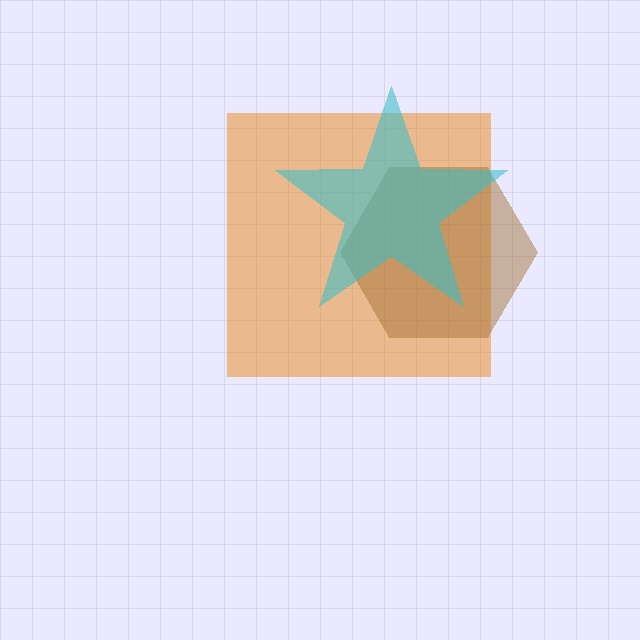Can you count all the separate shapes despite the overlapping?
Yes, there are 3 separate shapes.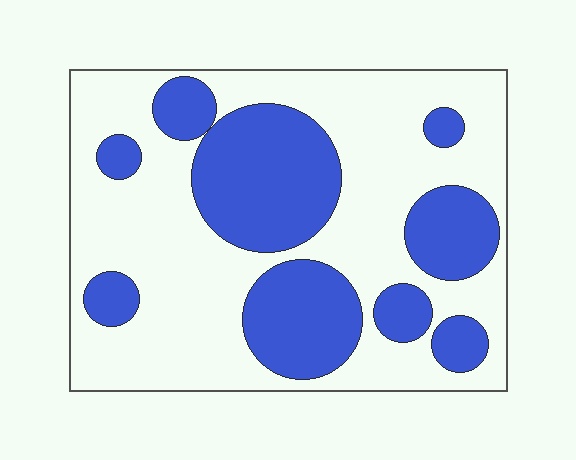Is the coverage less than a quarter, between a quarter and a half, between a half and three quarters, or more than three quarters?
Between a quarter and a half.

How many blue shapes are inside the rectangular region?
9.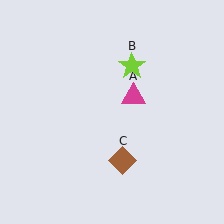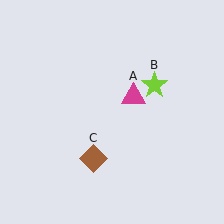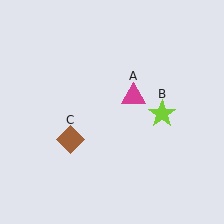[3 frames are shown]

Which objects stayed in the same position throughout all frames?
Magenta triangle (object A) remained stationary.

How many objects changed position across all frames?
2 objects changed position: lime star (object B), brown diamond (object C).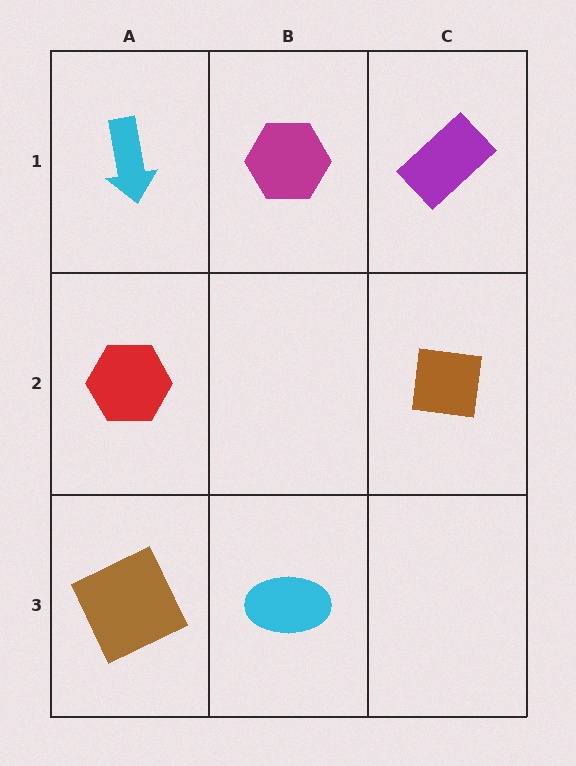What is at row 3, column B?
A cyan ellipse.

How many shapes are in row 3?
2 shapes.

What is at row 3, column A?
A brown square.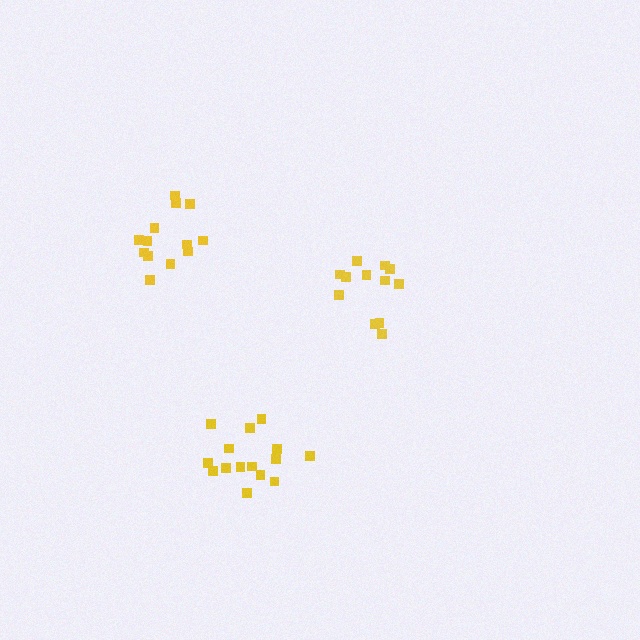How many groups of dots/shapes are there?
There are 3 groups.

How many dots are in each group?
Group 1: 13 dots, Group 2: 12 dots, Group 3: 15 dots (40 total).